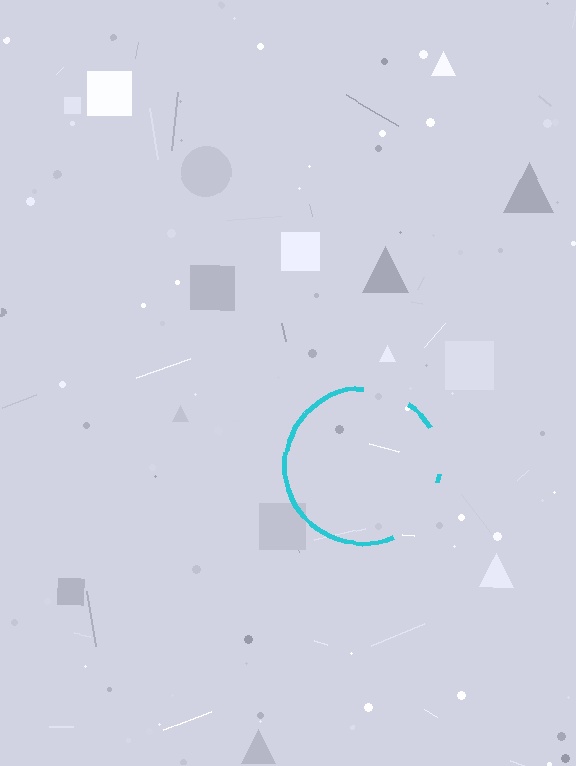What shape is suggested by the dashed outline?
The dashed outline suggests a circle.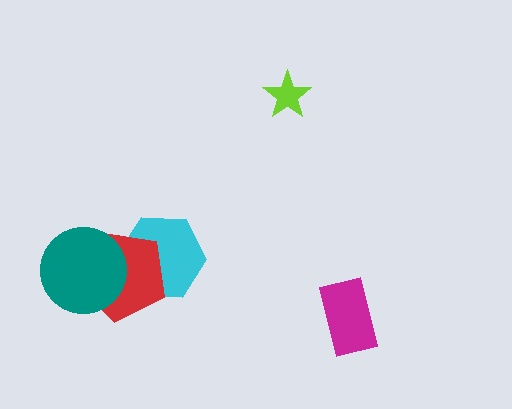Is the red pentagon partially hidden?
Yes, it is partially covered by another shape.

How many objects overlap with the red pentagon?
2 objects overlap with the red pentagon.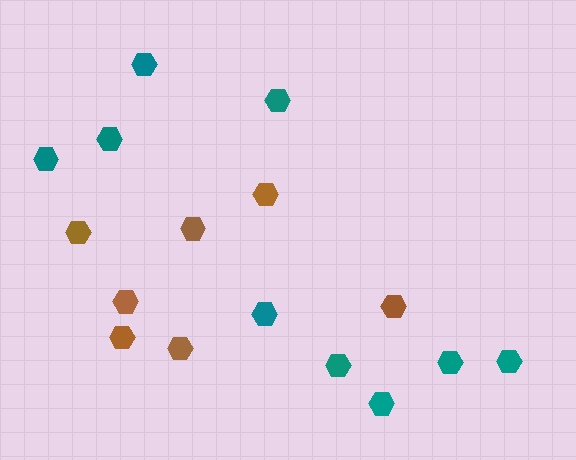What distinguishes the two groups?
There are 2 groups: one group of teal hexagons (9) and one group of brown hexagons (7).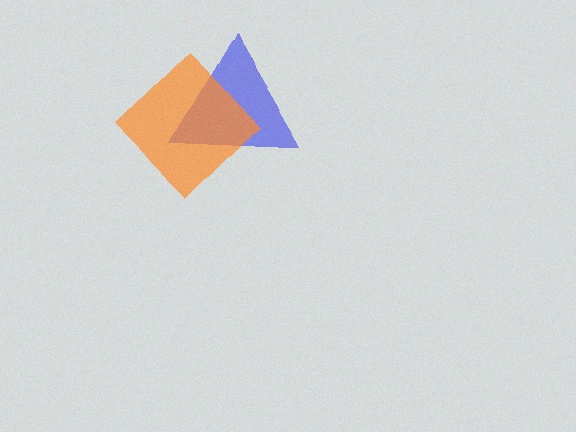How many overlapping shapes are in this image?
There are 2 overlapping shapes in the image.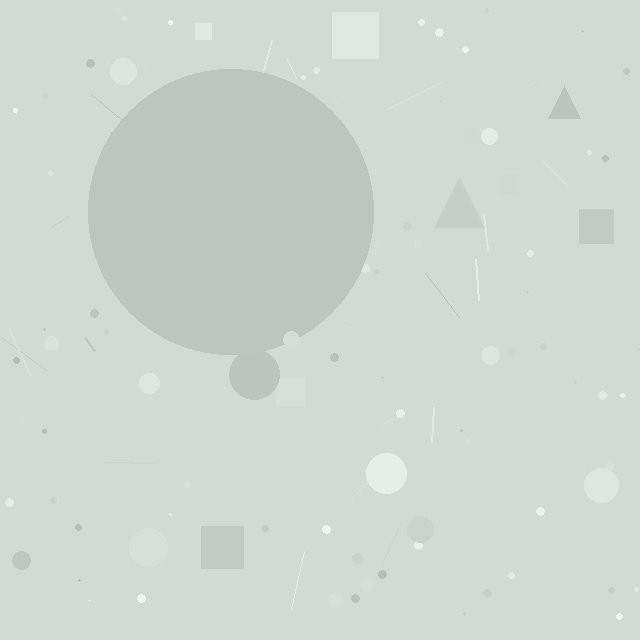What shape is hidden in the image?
A circle is hidden in the image.